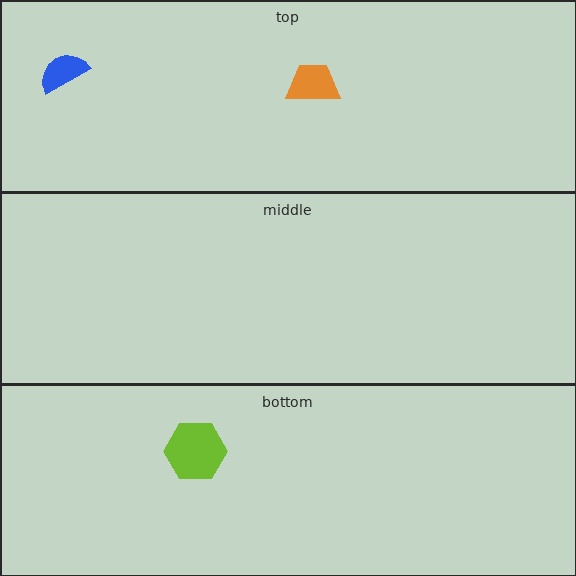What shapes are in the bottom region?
The lime hexagon.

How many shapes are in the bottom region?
1.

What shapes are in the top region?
The blue semicircle, the orange trapezoid.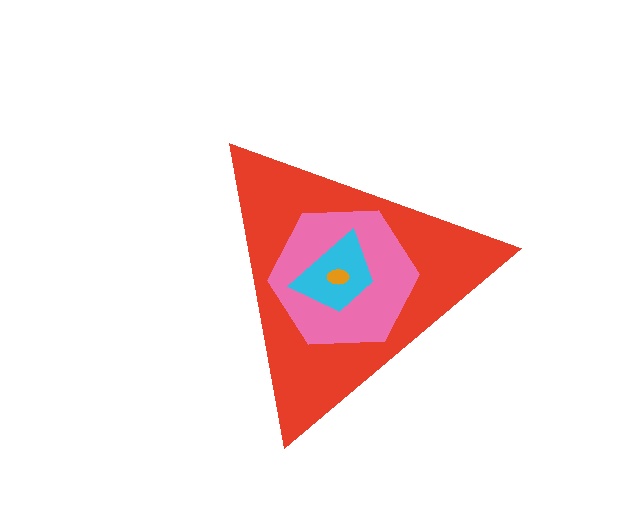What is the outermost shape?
The red triangle.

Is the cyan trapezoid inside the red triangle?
Yes.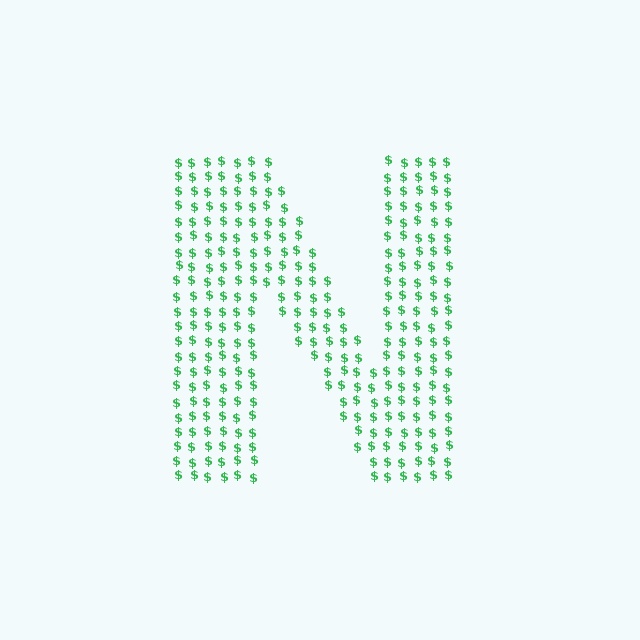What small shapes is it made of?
It is made of small dollar signs.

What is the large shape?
The large shape is the letter N.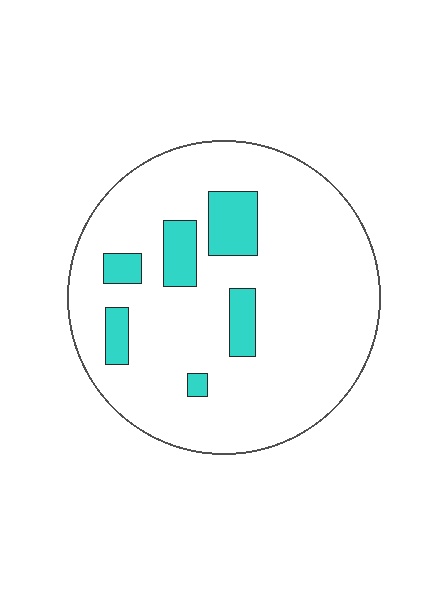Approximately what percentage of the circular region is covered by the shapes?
Approximately 15%.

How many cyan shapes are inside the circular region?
6.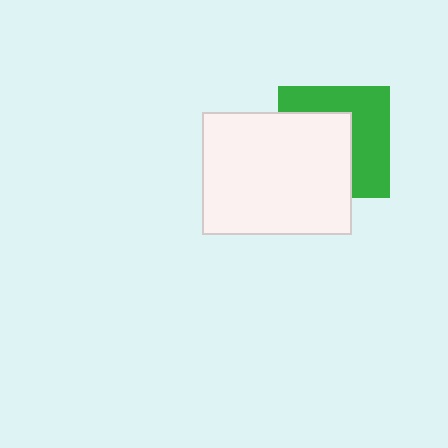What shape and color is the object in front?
The object in front is a white rectangle.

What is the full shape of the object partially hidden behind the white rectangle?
The partially hidden object is a green square.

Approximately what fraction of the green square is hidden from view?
Roughly 51% of the green square is hidden behind the white rectangle.